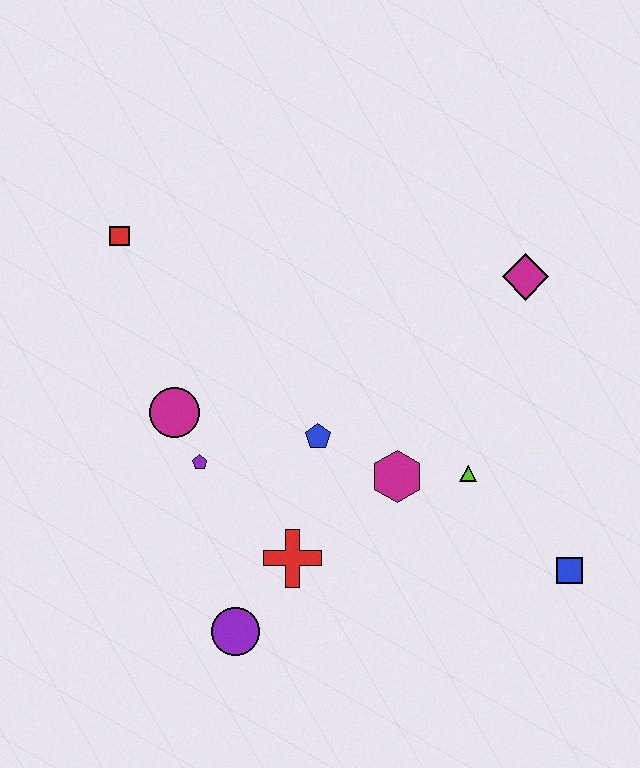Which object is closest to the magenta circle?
The purple pentagon is closest to the magenta circle.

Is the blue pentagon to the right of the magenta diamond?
No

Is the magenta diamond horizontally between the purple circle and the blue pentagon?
No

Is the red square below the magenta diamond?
No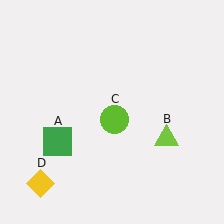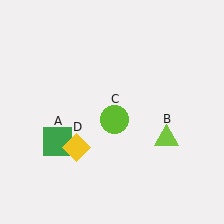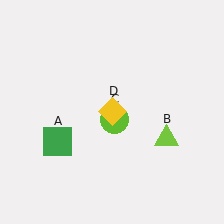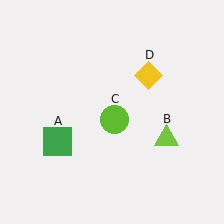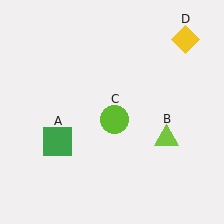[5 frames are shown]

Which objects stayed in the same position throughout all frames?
Green square (object A) and lime triangle (object B) and lime circle (object C) remained stationary.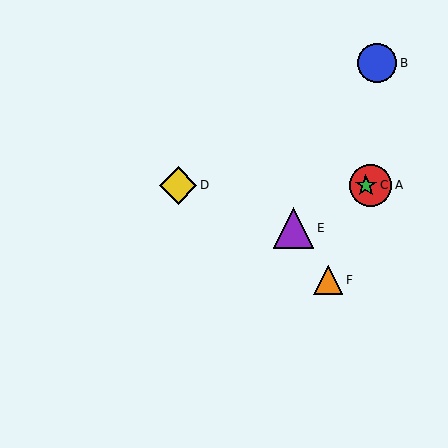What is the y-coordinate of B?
Object B is at y≈63.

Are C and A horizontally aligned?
Yes, both are at y≈185.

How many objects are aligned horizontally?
3 objects (A, C, D) are aligned horizontally.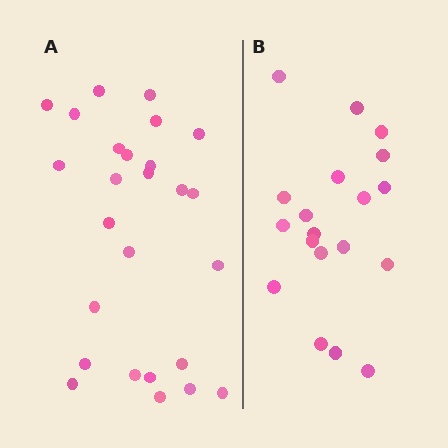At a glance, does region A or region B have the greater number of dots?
Region A (the left region) has more dots.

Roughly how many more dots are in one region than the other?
Region A has roughly 8 or so more dots than region B.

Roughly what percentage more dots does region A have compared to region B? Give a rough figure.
About 35% more.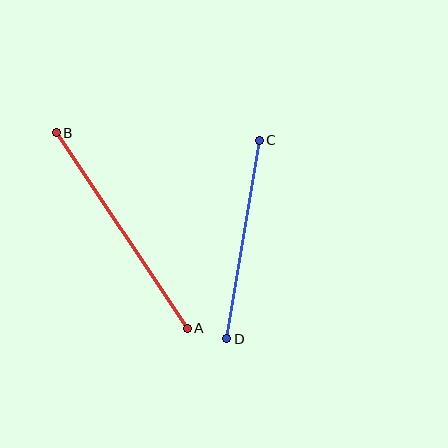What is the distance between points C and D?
The distance is approximately 201 pixels.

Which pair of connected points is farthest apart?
Points A and B are farthest apart.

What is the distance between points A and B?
The distance is approximately 236 pixels.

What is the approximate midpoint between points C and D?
The midpoint is at approximately (243, 240) pixels.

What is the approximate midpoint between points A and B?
The midpoint is at approximately (122, 231) pixels.